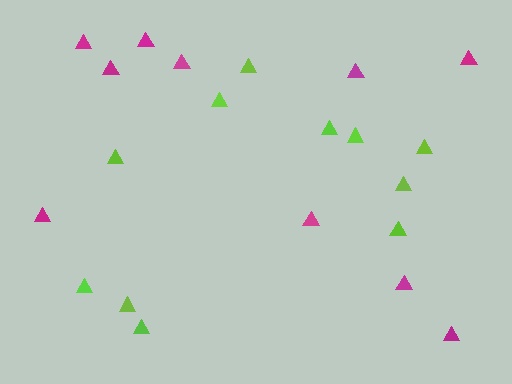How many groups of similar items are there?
There are 2 groups: one group of magenta triangles (10) and one group of lime triangles (11).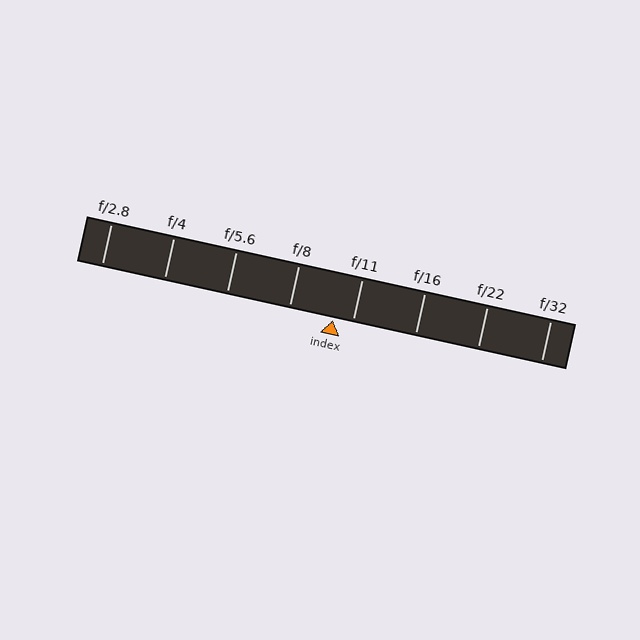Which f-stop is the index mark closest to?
The index mark is closest to f/11.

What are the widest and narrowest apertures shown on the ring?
The widest aperture shown is f/2.8 and the narrowest is f/32.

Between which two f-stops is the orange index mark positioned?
The index mark is between f/8 and f/11.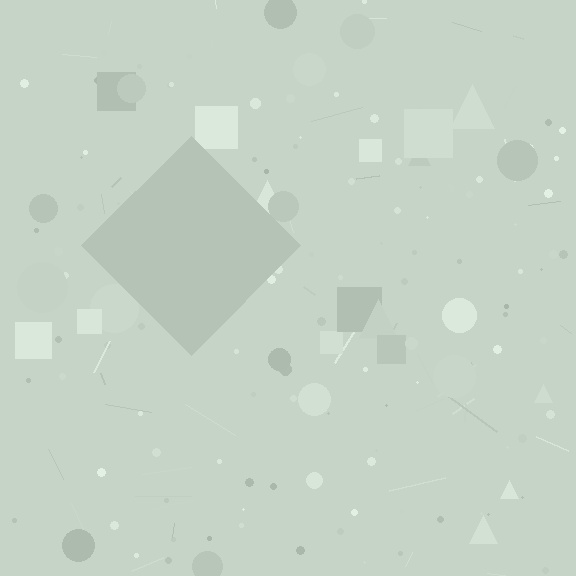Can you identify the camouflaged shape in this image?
The camouflaged shape is a diamond.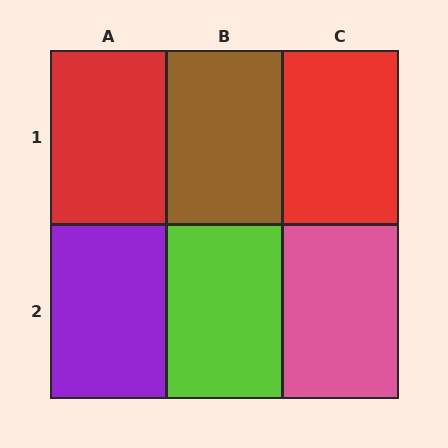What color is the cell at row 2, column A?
Purple.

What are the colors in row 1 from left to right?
Red, brown, red.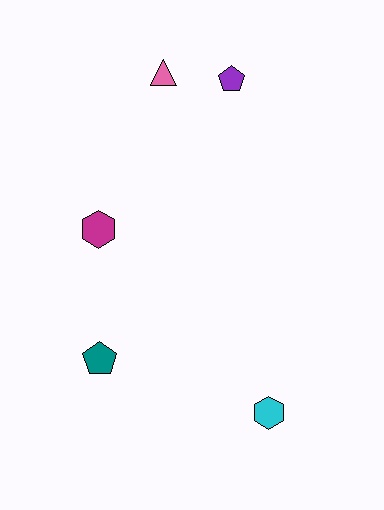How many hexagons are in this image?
There are 2 hexagons.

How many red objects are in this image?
There are no red objects.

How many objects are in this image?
There are 5 objects.